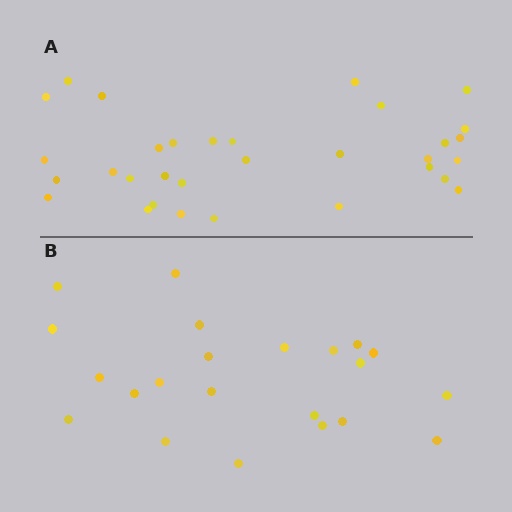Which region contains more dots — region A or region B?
Region A (the top region) has more dots.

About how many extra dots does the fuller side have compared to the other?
Region A has roughly 10 or so more dots than region B.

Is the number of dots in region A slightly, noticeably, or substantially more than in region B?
Region A has substantially more. The ratio is roughly 1.5 to 1.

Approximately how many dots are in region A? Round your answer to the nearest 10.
About 30 dots. (The exact count is 32, which rounds to 30.)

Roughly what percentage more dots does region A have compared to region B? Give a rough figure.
About 45% more.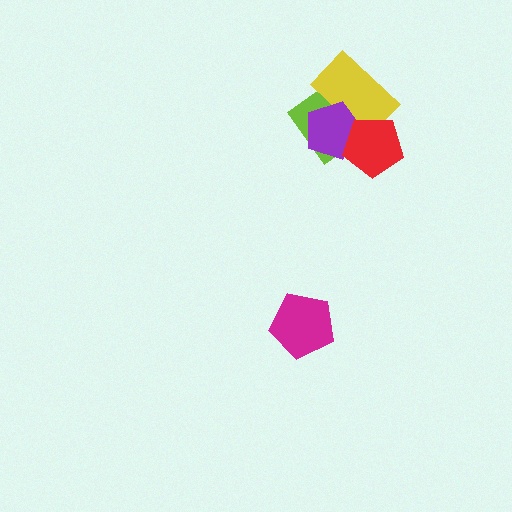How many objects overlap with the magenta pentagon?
0 objects overlap with the magenta pentagon.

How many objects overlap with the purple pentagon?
3 objects overlap with the purple pentagon.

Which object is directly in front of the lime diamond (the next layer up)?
The yellow rectangle is directly in front of the lime diamond.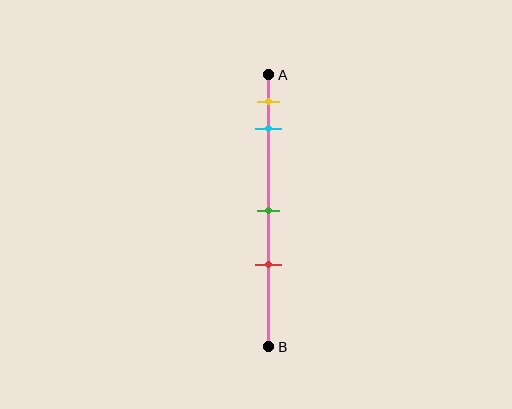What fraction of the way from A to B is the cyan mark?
The cyan mark is approximately 20% (0.2) of the way from A to B.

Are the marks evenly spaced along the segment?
No, the marks are not evenly spaced.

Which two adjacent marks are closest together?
The yellow and cyan marks are the closest adjacent pair.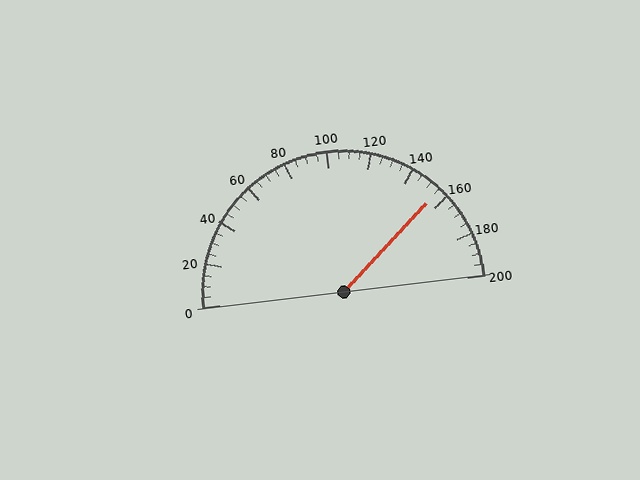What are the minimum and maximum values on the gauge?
The gauge ranges from 0 to 200.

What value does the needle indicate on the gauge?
The needle indicates approximately 155.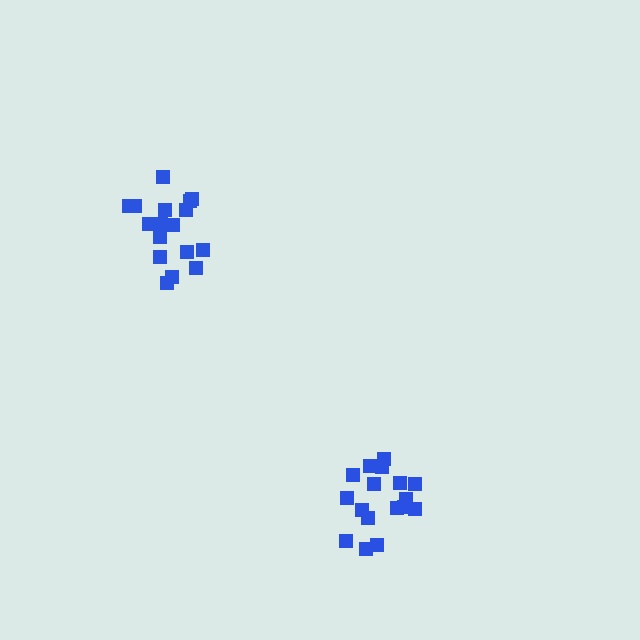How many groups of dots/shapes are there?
There are 2 groups.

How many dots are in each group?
Group 1: 17 dots, Group 2: 17 dots (34 total).